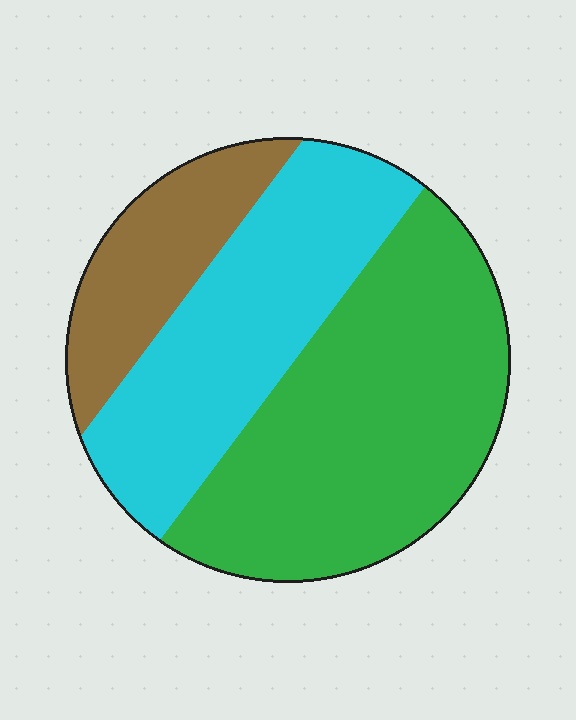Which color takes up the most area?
Green, at roughly 50%.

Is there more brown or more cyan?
Cyan.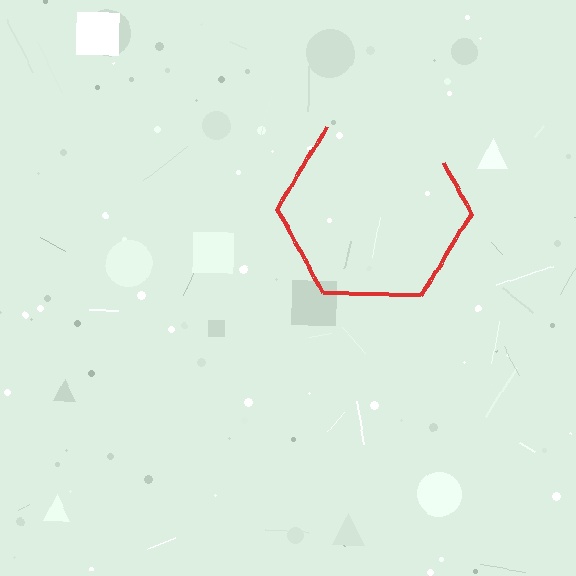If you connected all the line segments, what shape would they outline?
They would outline a hexagon.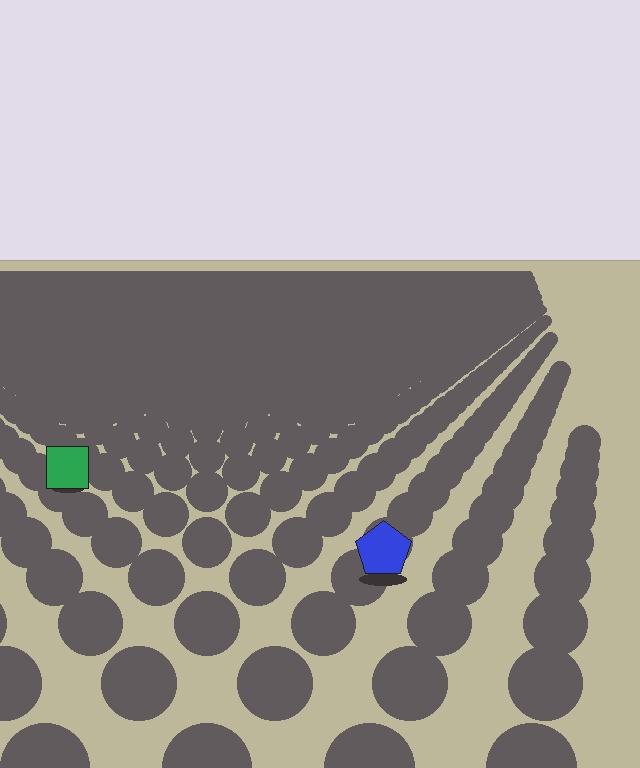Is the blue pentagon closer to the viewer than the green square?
Yes. The blue pentagon is closer — you can tell from the texture gradient: the ground texture is coarser near it.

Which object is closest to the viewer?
The blue pentagon is closest. The texture marks near it are larger and more spread out.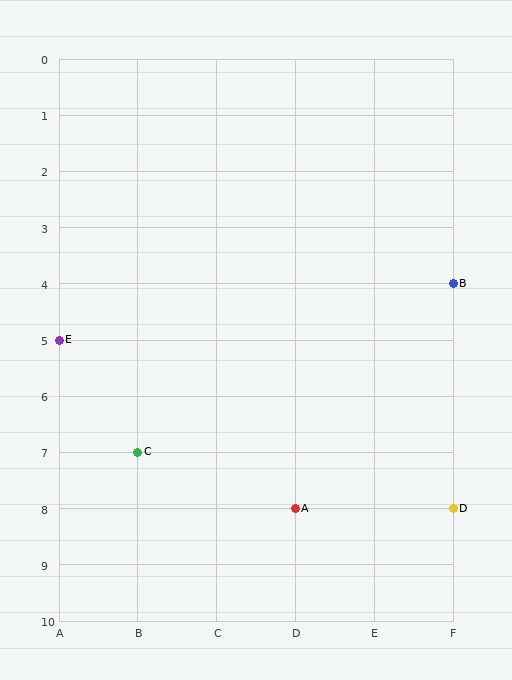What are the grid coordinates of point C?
Point C is at grid coordinates (B, 7).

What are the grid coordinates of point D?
Point D is at grid coordinates (F, 8).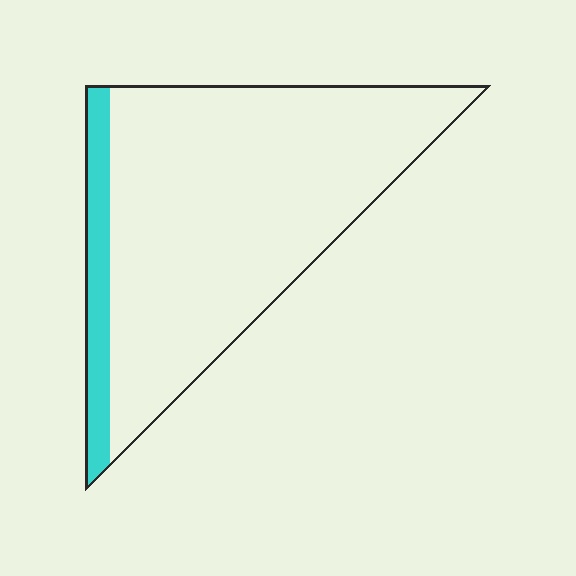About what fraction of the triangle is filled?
About one eighth (1/8).